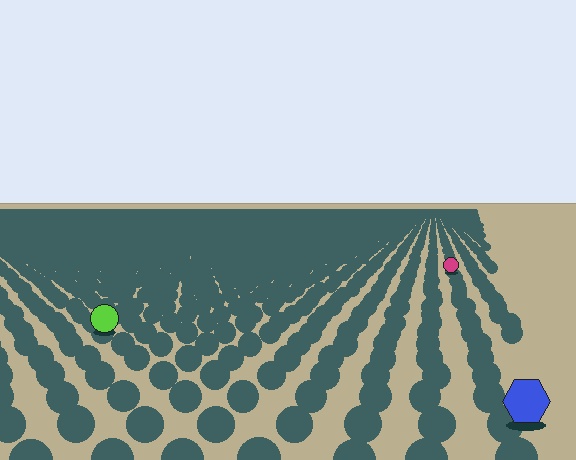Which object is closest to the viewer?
The blue hexagon is closest. The texture marks near it are larger and more spread out.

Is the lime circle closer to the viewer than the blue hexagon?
No. The blue hexagon is closer — you can tell from the texture gradient: the ground texture is coarser near it.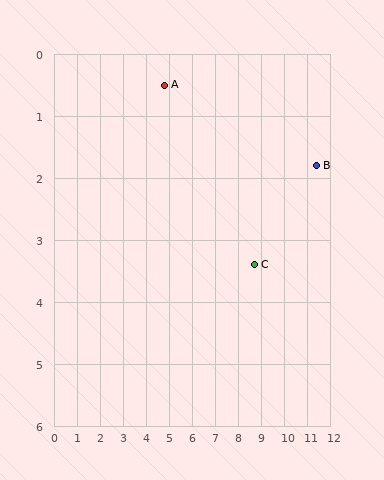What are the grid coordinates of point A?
Point A is at approximately (4.8, 0.5).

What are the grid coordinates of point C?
Point C is at approximately (8.7, 3.4).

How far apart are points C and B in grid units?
Points C and B are about 3.1 grid units apart.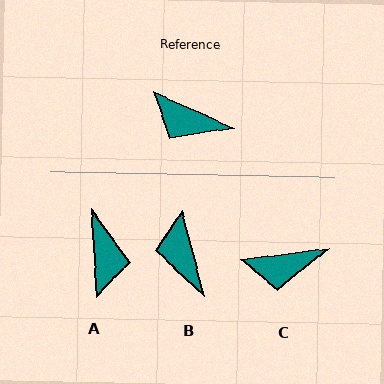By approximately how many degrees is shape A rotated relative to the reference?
Approximately 118 degrees counter-clockwise.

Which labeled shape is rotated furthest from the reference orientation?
A, about 118 degrees away.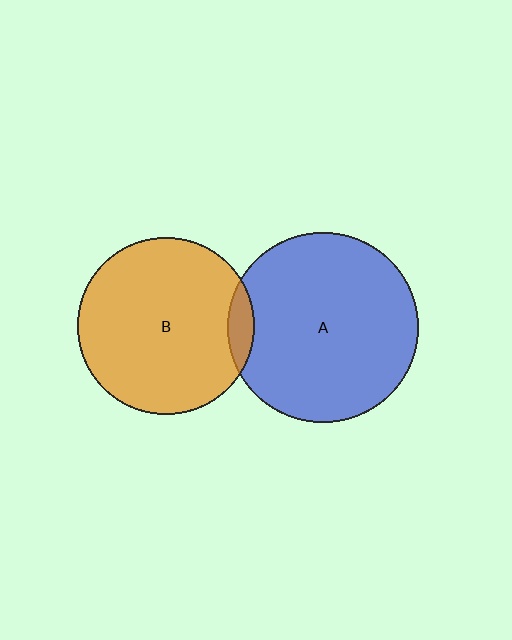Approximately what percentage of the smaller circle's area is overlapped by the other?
Approximately 5%.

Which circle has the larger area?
Circle A (blue).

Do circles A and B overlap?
Yes.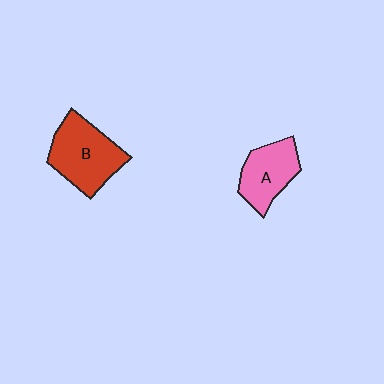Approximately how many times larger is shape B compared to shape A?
Approximately 1.3 times.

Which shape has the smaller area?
Shape A (pink).